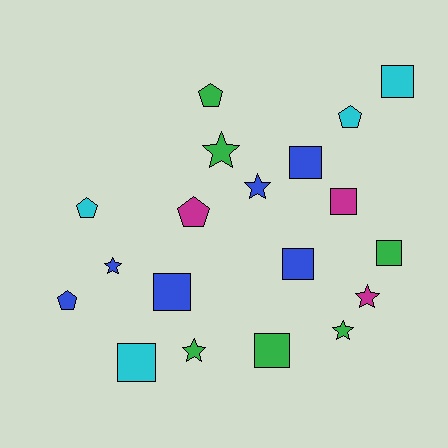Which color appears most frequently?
Blue, with 6 objects.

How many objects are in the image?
There are 19 objects.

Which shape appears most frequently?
Square, with 8 objects.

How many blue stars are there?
There are 2 blue stars.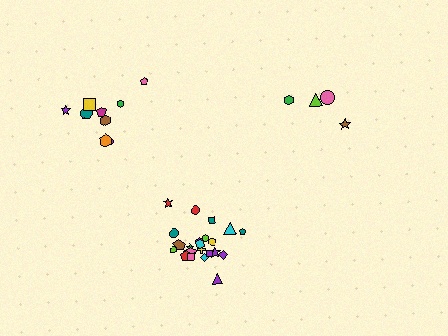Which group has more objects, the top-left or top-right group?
The top-left group.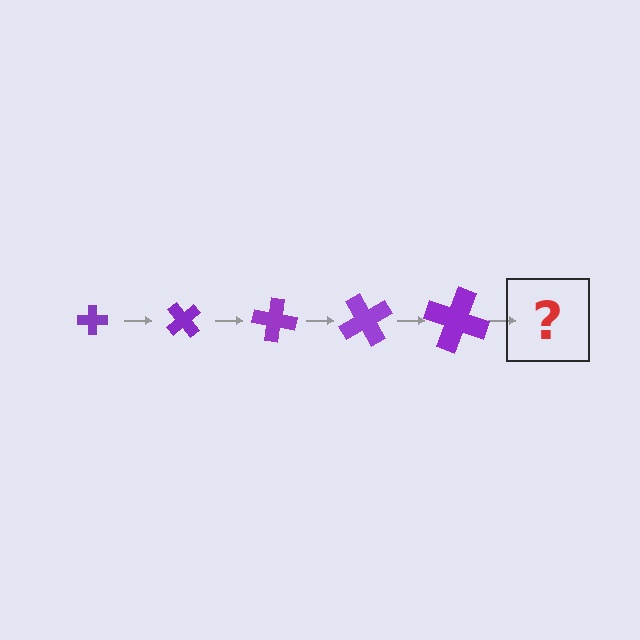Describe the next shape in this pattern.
It should be a cross, larger than the previous one and rotated 250 degrees from the start.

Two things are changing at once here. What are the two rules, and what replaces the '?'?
The two rules are that the cross grows larger each step and it rotates 50 degrees each step. The '?' should be a cross, larger than the previous one and rotated 250 degrees from the start.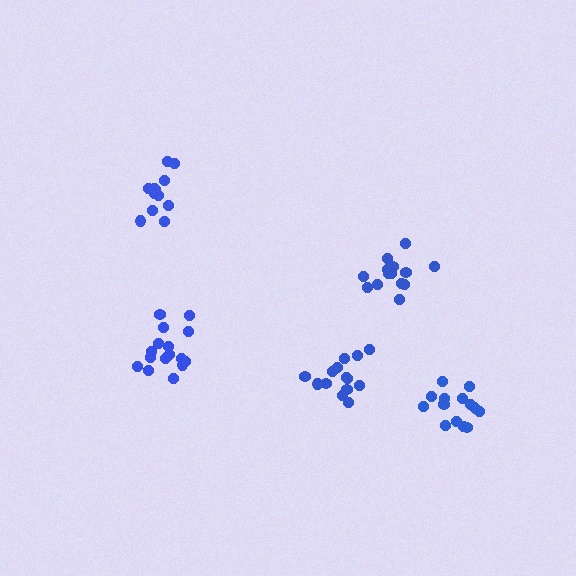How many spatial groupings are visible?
There are 5 spatial groupings.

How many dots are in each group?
Group 1: 14 dots, Group 2: 15 dots, Group 3: 12 dots, Group 4: 14 dots, Group 5: 16 dots (71 total).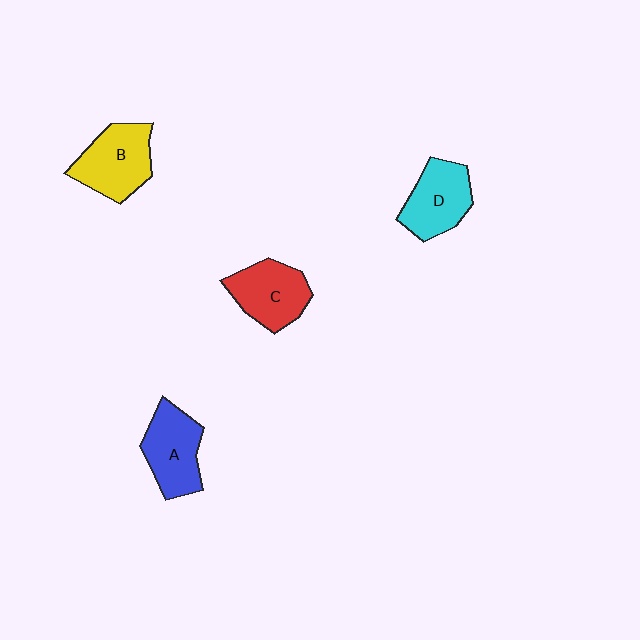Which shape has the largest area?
Shape B (yellow).